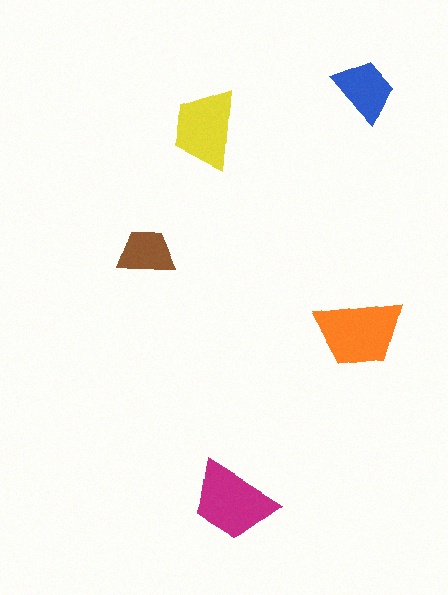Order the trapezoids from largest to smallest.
the orange one, the magenta one, the yellow one, the blue one, the brown one.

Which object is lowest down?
The magenta trapezoid is bottommost.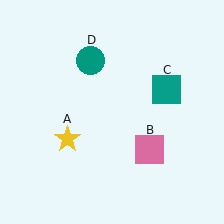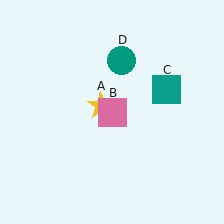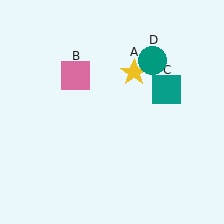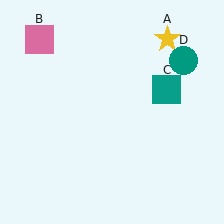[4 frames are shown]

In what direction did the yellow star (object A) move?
The yellow star (object A) moved up and to the right.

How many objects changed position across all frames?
3 objects changed position: yellow star (object A), pink square (object B), teal circle (object D).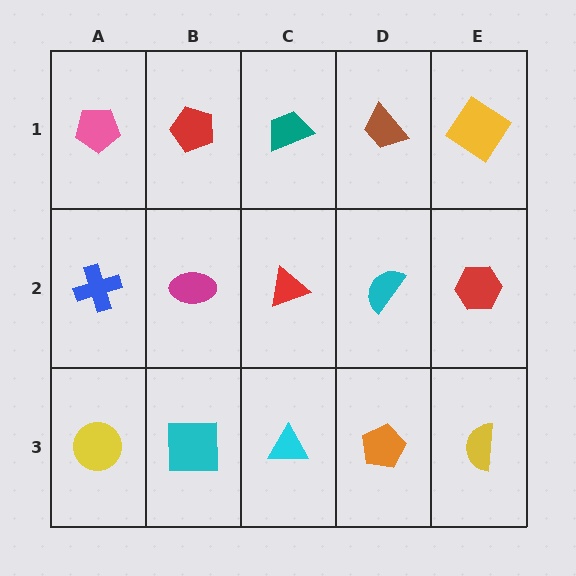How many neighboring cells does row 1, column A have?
2.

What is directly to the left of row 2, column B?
A blue cross.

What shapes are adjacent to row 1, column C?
A red triangle (row 2, column C), a red pentagon (row 1, column B), a brown trapezoid (row 1, column D).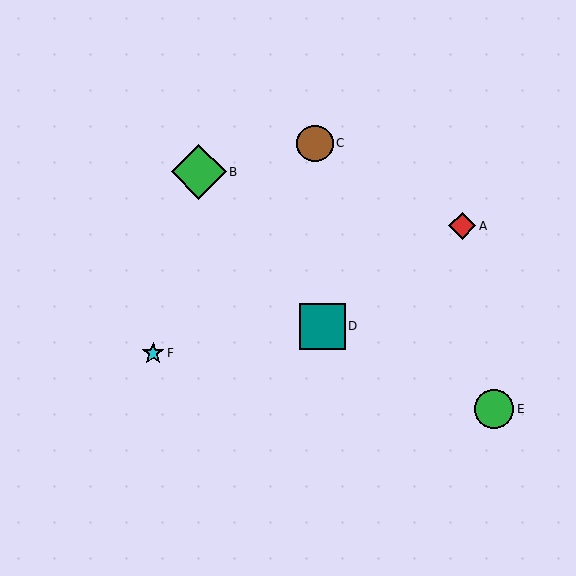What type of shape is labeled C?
Shape C is a brown circle.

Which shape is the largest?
The green diamond (labeled B) is the largest.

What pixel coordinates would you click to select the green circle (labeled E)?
Click at (494, 409) to select the green circle E.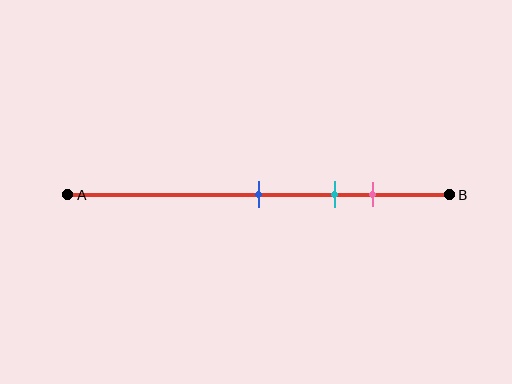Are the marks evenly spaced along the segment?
Yes, the marks are approximately evenly spaced.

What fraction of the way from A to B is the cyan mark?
The cyan mark is approximately 70% (0.7) of the way from A to B.